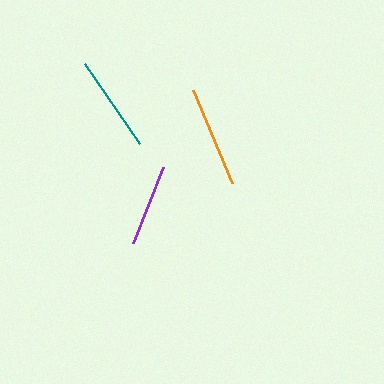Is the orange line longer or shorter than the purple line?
The orange line is longer than the purple line.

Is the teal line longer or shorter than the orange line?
The orange line is longer than the teal line.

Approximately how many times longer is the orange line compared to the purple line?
The orange line is approximately 1.2 times the length of the purple line.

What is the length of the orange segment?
The orange segment is approximately 101 pixels long.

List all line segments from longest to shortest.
From longest to shortest: orange, teal, purple.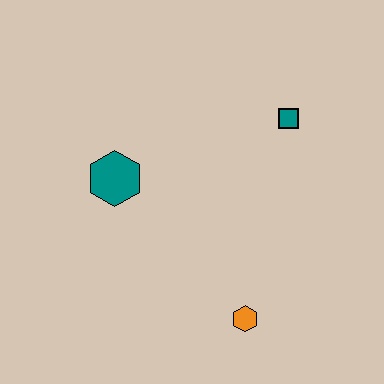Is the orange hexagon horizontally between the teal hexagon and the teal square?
Yes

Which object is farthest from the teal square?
The orange hexagon is farthest from the teal square.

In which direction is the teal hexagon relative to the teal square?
The teal hexagon is to the left of the teal square.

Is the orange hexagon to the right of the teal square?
No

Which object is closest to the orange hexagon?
The teal hexagon is closest to the orange hexagon.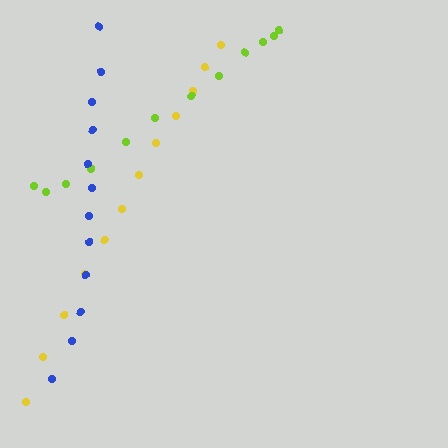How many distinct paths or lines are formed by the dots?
There are 3 distinct paths.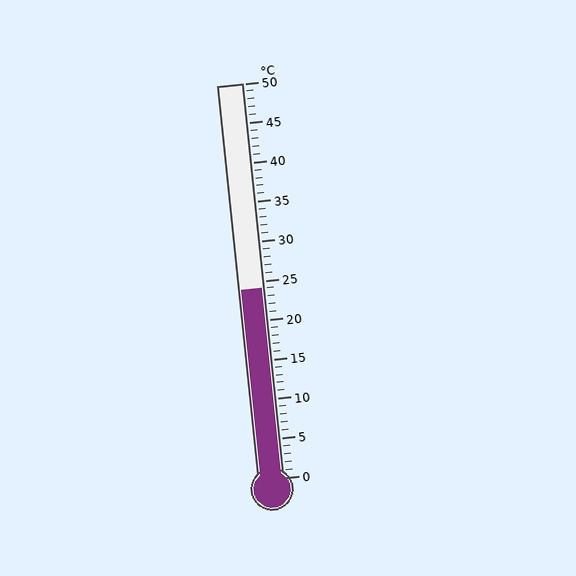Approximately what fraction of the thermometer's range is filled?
The thermometer is filled to approximately 50% of its range.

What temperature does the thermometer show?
The thermometer shows approximately 24°C.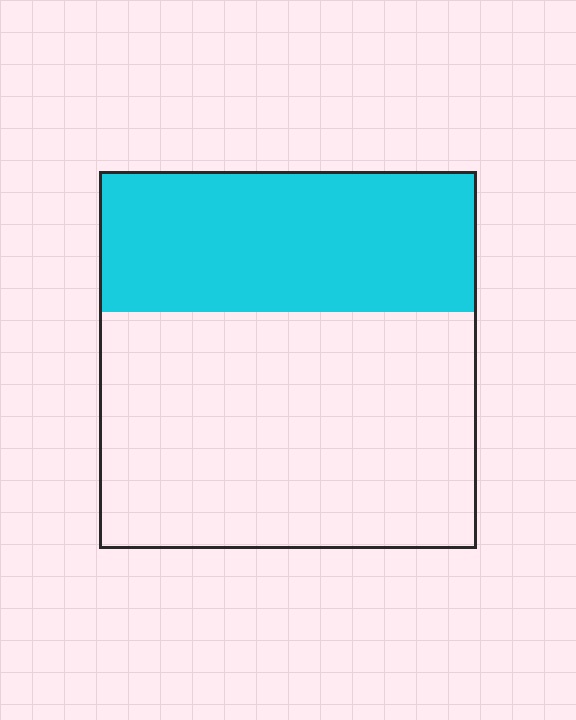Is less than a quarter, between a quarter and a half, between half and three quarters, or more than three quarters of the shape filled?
Between a quarter and a half.